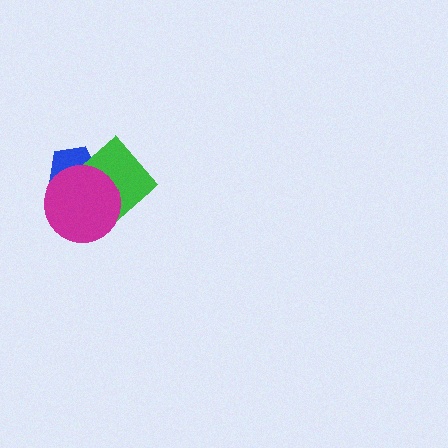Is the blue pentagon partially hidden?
Yes, it is partially covered by another shape.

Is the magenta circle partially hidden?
No, no other shape covers it.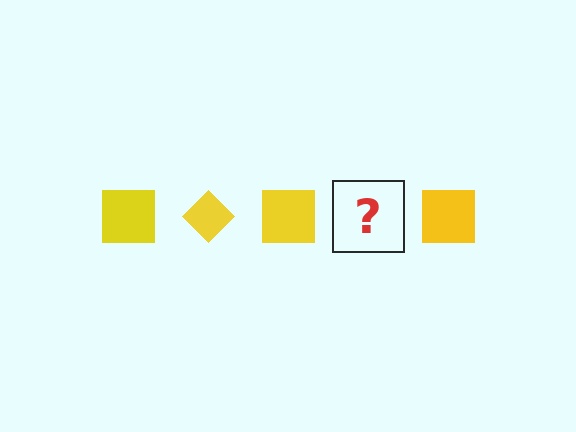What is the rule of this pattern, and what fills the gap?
The rule is that the pattern cycles through square, diamond shapes in yellow. The gap should be filled with a yellow diamond.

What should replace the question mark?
The question mark should be replaced with a yellow diamond.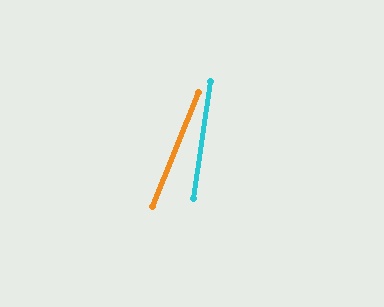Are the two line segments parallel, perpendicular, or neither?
Neither parallel nor perpendicular — they differ by about 13°.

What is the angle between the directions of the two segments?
Approximately 13 degrees.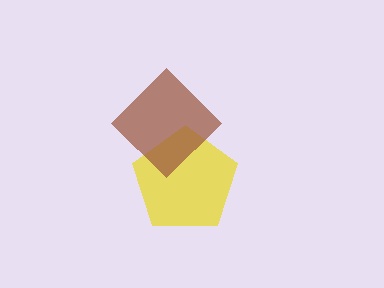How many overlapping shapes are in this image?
There are 2 overlapping shapes in the image.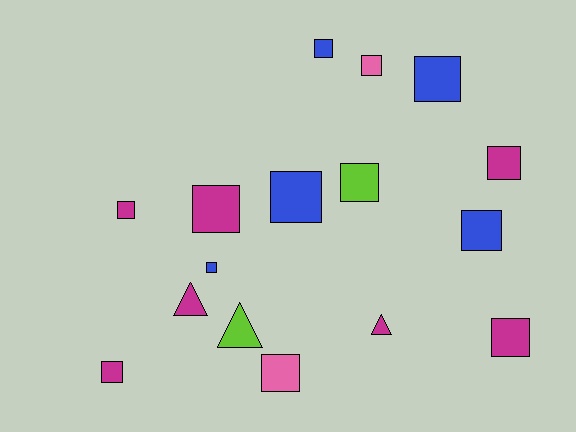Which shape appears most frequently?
Square, with 13 objects.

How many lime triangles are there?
There is 1 lime triangle.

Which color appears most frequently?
Magenta, with 7 objects.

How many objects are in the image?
There are 16 objects.